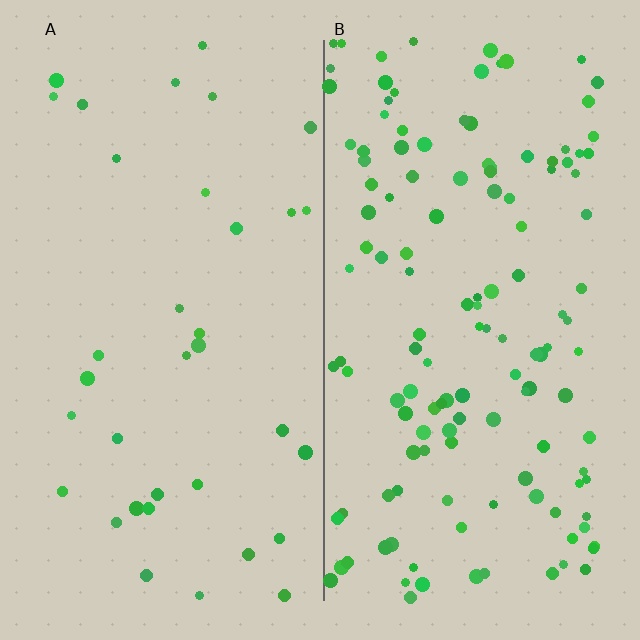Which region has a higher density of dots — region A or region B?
B (the right).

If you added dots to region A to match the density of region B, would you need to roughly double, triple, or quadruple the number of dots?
Approximately quadruple.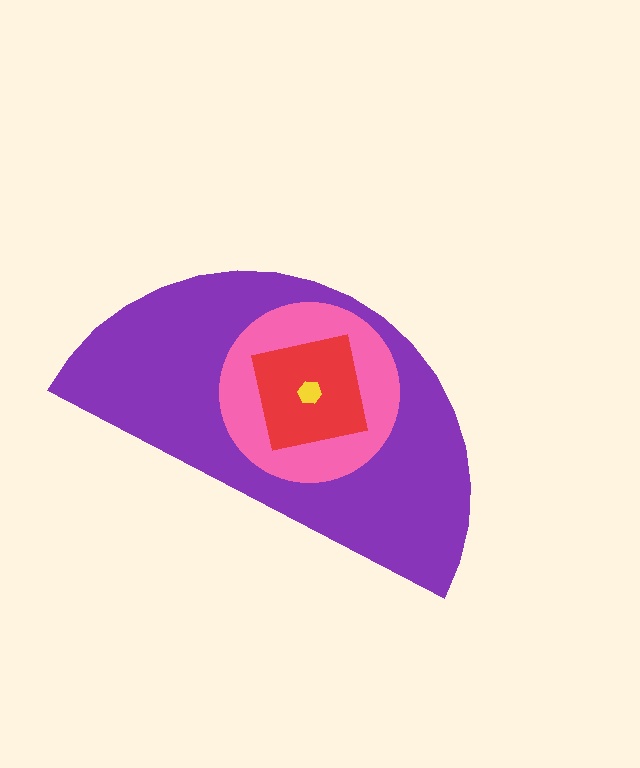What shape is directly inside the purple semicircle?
The pink circle.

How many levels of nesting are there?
4.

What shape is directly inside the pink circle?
The red square.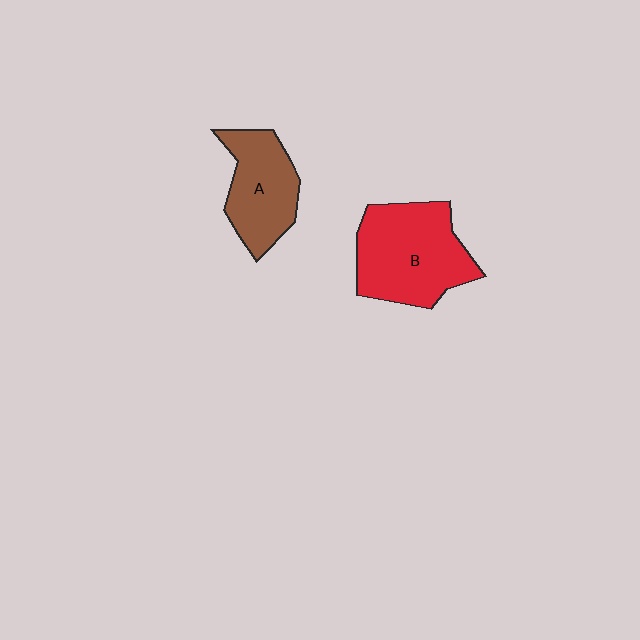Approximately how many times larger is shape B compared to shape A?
Approximately 1.4 times.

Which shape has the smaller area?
Shape A (brown).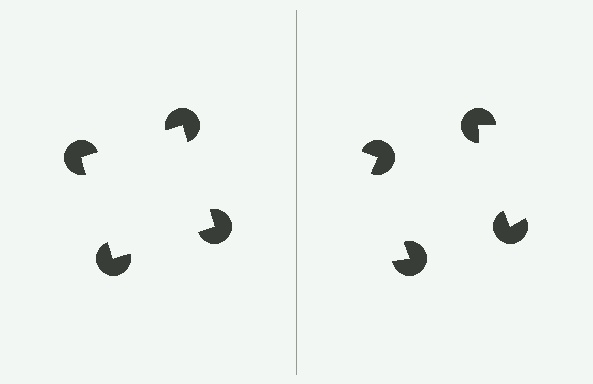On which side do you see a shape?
An illusory square appears on the left side. On the right side the wedge cuts are rotated, so no coherent shape forms.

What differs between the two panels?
The pac-man discs are positioned identically on both sides; only the wedge orientations differ. On the left they align to a square; on the right they are misaligned.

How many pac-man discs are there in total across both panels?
8 — 4 on each side.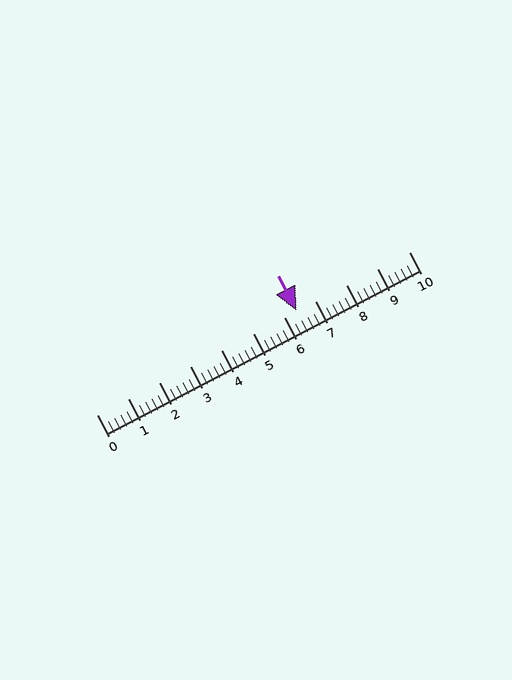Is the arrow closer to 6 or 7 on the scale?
The arrow is closer to 6.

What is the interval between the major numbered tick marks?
The major tick marks are spaced 1 units apart.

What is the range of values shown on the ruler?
The ruler shows values from 0 to 10.